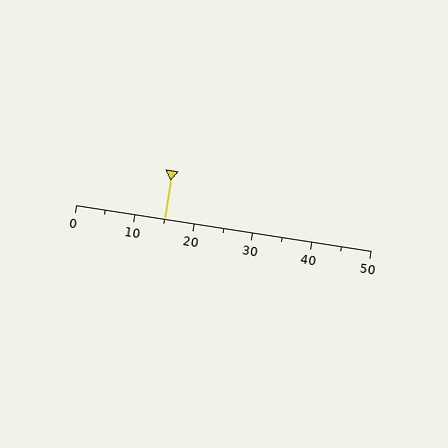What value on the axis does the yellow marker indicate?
The marker indicates approximately 15.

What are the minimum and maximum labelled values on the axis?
The axis runs from 0 to 50.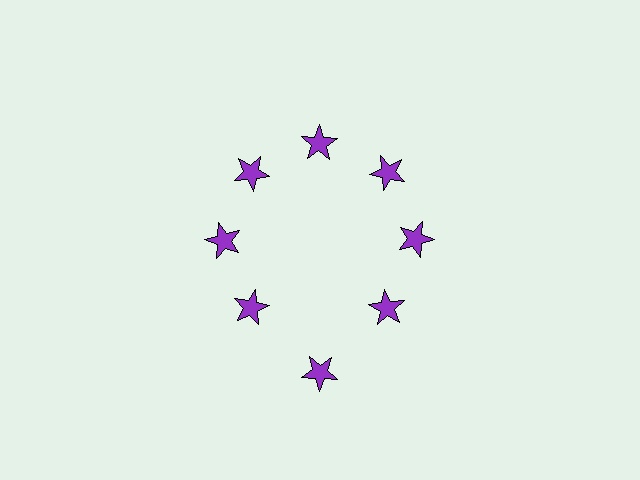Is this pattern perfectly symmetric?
No. The 8 purple stars are arranged in a ring, but one element near the 6 o'clock position is pushed outward from the center, breaking the 8-fold rotational symmetry.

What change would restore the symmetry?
The symmetry would be restored by moving it inward, back onto the ring so that all 8 stars sit at equal angles and equal distance from the center.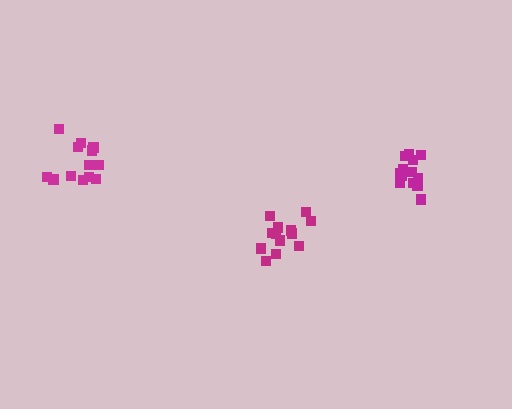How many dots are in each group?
Group 1: 13 dots, Group 2: 13 dots, Group 3: 13 dots (39 total).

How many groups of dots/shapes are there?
There are 3 groups.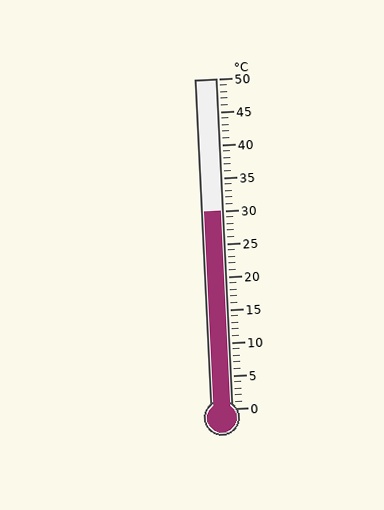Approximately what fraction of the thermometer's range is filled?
The thermometer is filled to approximately 60% of its range.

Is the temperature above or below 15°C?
The temperature is above 15°C.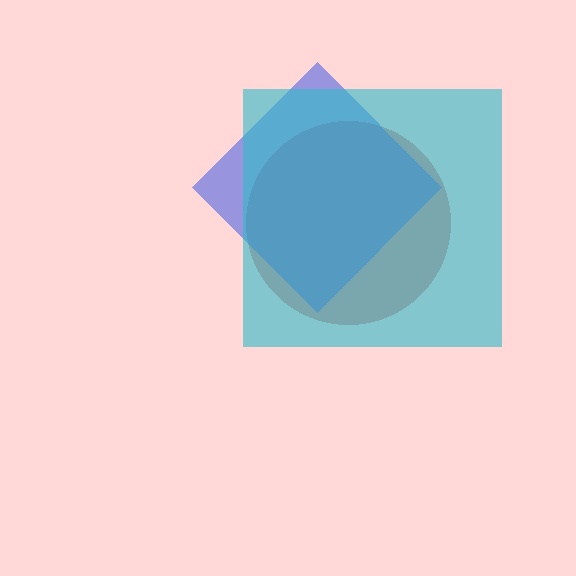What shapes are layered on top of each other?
The layered shapes are: a red circle, a blue diamond, a cyan square.